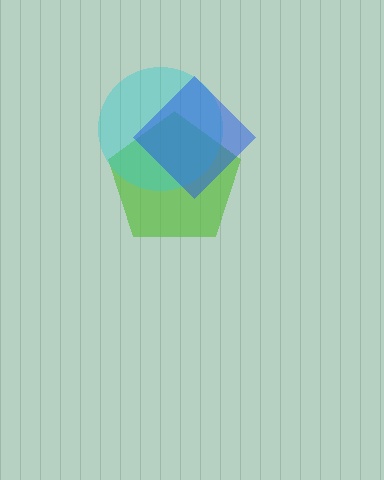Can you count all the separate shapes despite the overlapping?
Yes, there are 3 separate shapes.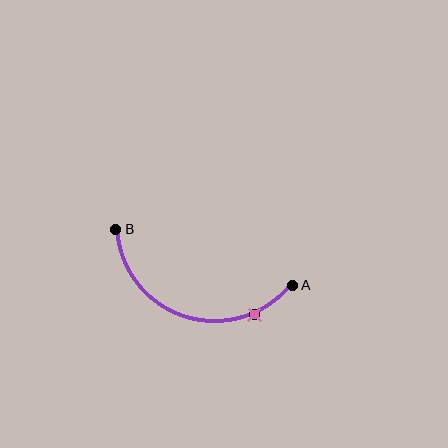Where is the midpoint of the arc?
The arc midpoint is the point on the curve farthest from the straight line joining A and B. It sits below that line.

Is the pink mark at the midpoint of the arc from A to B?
No. The pink mark lies on the arc but is closer to endpoint A. The arc midpoint would be at the point on the curve equidistant along the arc from both A and B.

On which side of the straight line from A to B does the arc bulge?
The arc bulges below the straight line connecting A and B.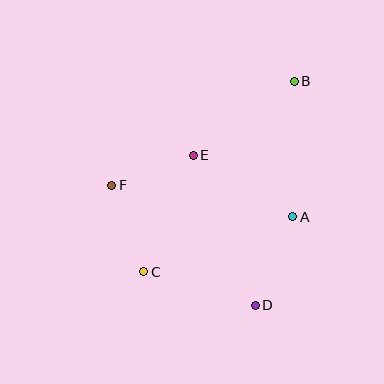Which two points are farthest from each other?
Points B and C are farthest from each other.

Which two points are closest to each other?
Points E and F are closest to each other.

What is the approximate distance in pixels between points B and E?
The distance between B and E is approximately 125 pixels.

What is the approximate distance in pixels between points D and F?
The distance between D and F is approximately 187 pixels.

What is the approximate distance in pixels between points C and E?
The distance between C and E is approximately 126 pixels.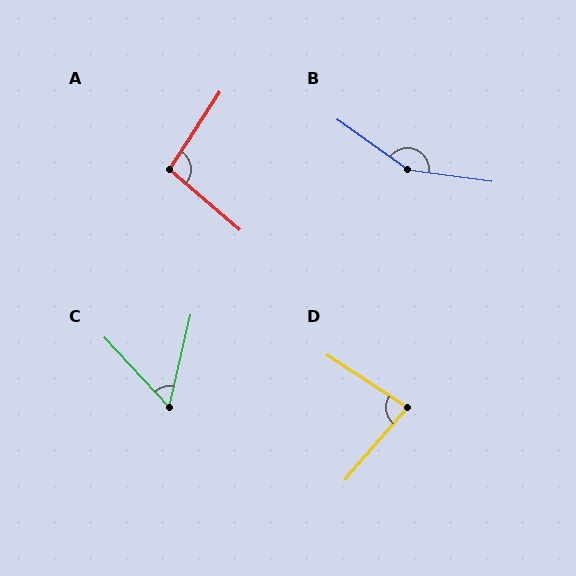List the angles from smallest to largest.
C (56°), D (83°), A (98°), B (152°).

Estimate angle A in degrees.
Approximately 98 degrees.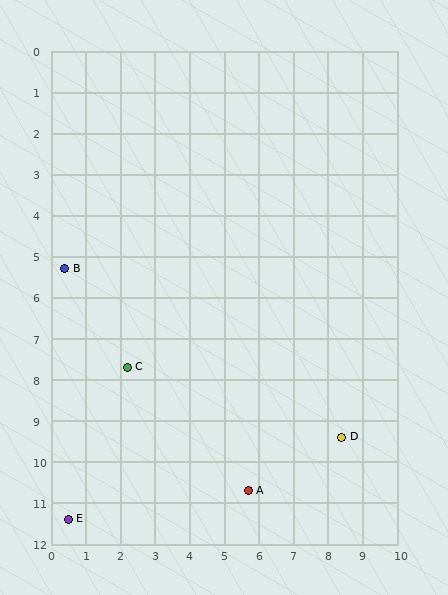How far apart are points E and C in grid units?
Points E and C are about 4.1 grid units apart.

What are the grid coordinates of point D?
Point D is at approximately (8.4, 9.4).